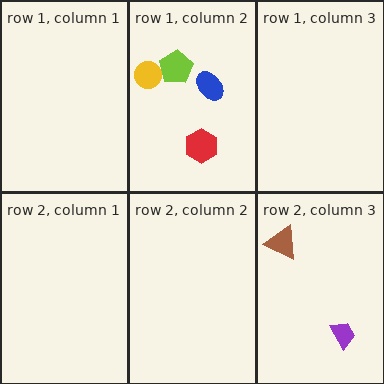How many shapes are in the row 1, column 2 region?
4.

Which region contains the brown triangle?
The row 2, column 3 region.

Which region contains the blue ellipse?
The row 1, column 2 region.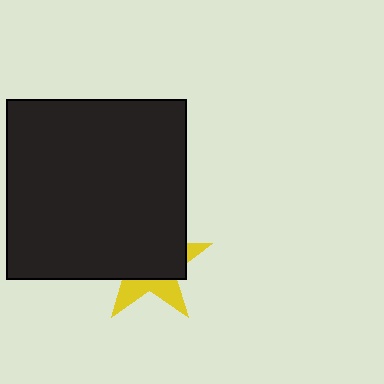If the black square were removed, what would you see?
You would see the complete yellow star.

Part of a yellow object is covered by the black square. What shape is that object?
It is a star.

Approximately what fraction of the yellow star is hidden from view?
Roughly 66% of the yellow star is hidden behind the black square.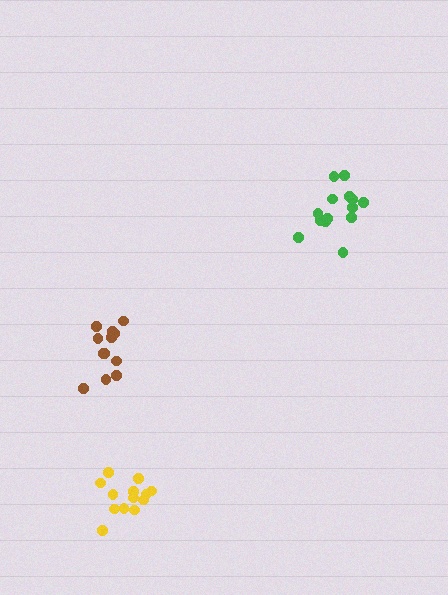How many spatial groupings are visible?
There are 3 spatial groupings.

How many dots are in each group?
Group 1: 12 dots, Group 2: 14 dots, Group 3: 13 dots (39 total).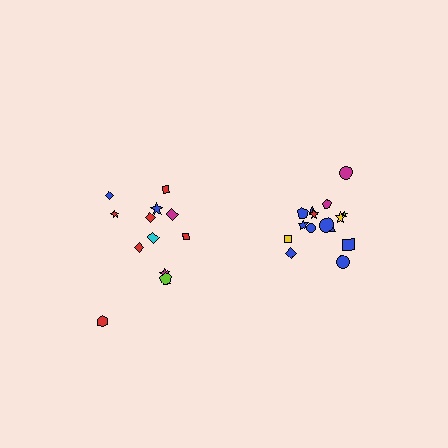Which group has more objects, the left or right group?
The right group.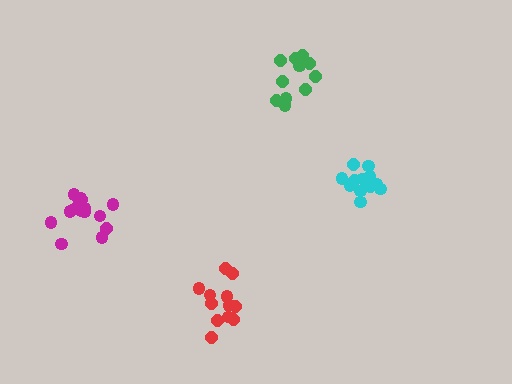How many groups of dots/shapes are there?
There are 4 groups.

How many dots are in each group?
Group 1: 13 dots, Group 2: 12 dots, Group 3: 11 dots, Group 4: 16 dots (52 total).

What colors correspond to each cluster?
The clusters are colored: cyan, red, green, magenta.